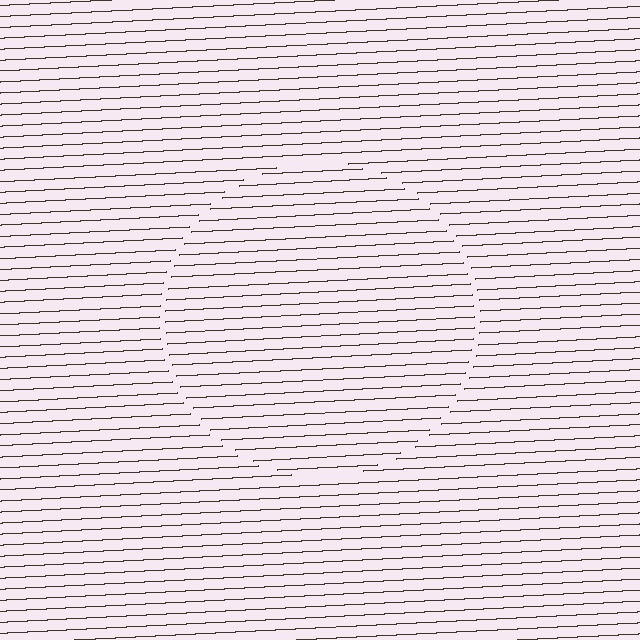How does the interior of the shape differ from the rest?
The interior of the shape contains the same grating, shifted by half a period — the contour is defined by the phase discontinuity where line-ends from the inner and outer gratings abut.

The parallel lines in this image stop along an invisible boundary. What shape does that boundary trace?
An illusory circle. The interior of the shape contains the same grating, shifted by half a period — the contour is defined by the phase discontinuity where line-ends from the inner and outer gratings abut.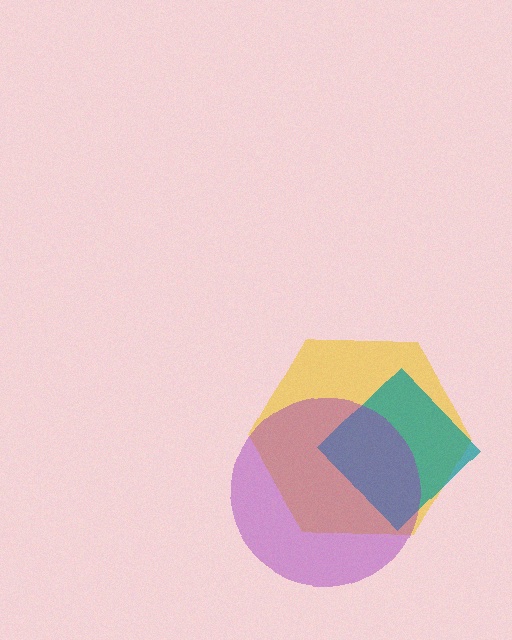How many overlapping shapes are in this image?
There are 3 overlapping shapes in the image.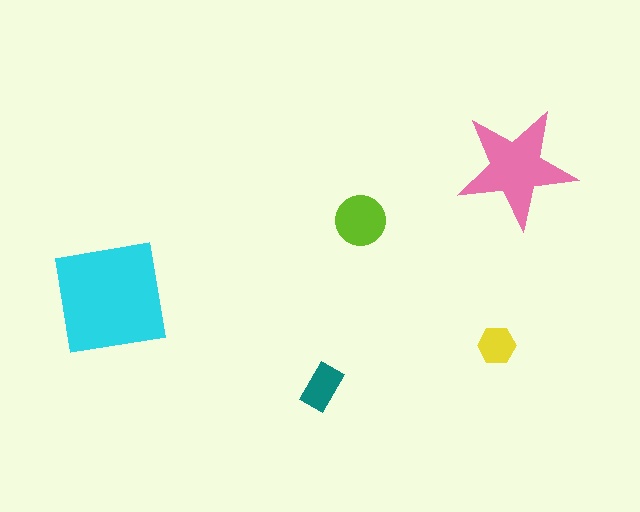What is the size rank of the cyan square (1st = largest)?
1st.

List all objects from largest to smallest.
The cyan square, the pink star, the lime circle, the teal rectangle, the yellow hexagon.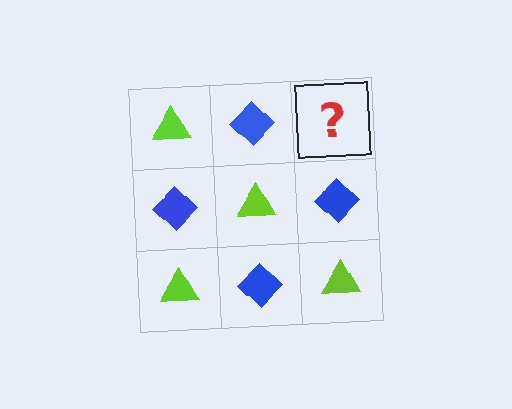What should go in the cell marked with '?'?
The missing cell should contain a lime triangle.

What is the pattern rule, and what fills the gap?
The rule is that it alternates lime triangle and blue diamond in a checkerboard pattern. The gap should be filled with a lime triangle.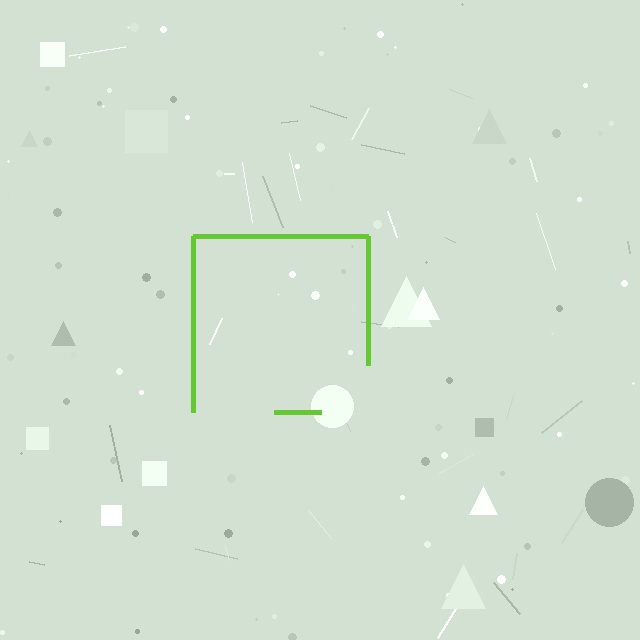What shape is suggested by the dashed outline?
The dashed outline suggests a square.